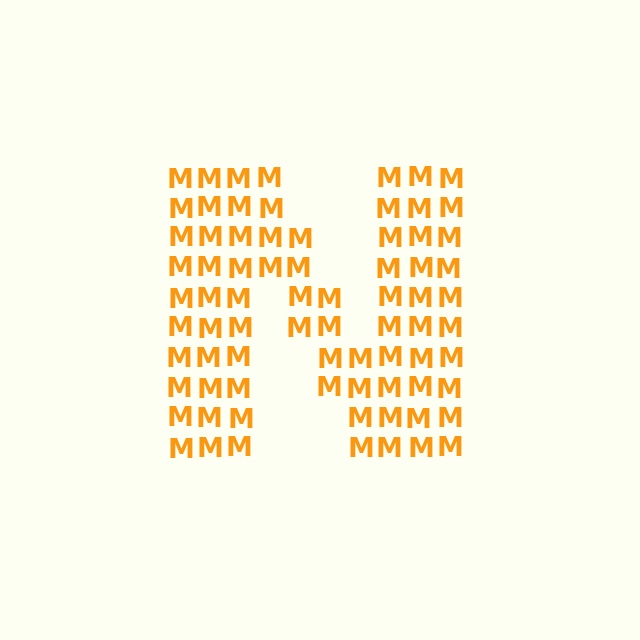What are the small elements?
The small elements are letter M's.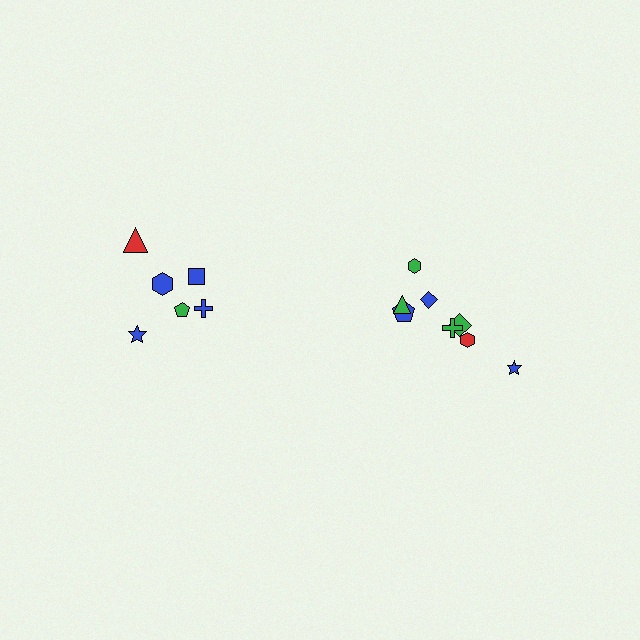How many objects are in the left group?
There are 6 objects.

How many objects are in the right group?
There are 8 objects.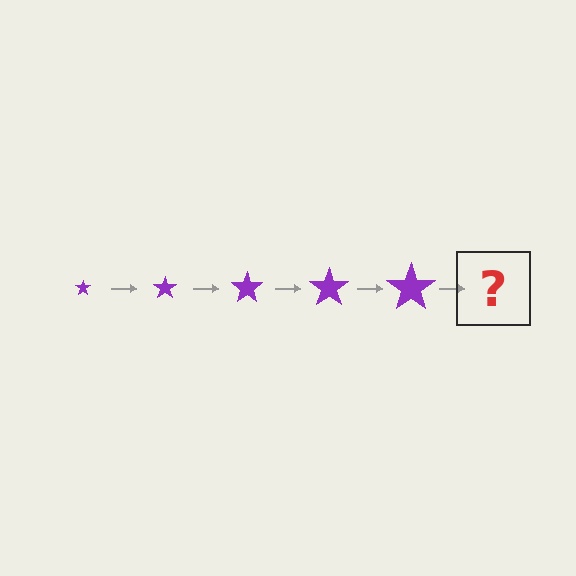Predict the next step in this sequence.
The next step is a purple star, larger than the previous one.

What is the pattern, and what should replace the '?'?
The pattern is that the star gets progressively larger each step. The '?' should be a purple star, larger than the previous one.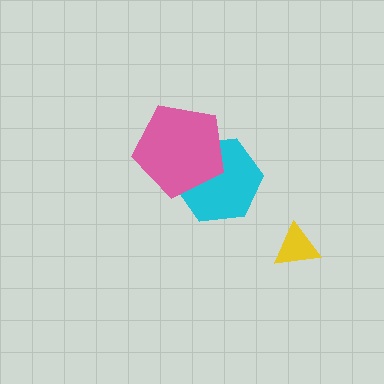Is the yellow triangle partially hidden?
No, no other shape covers it.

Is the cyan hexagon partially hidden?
Yes, it is partially covered by another shape.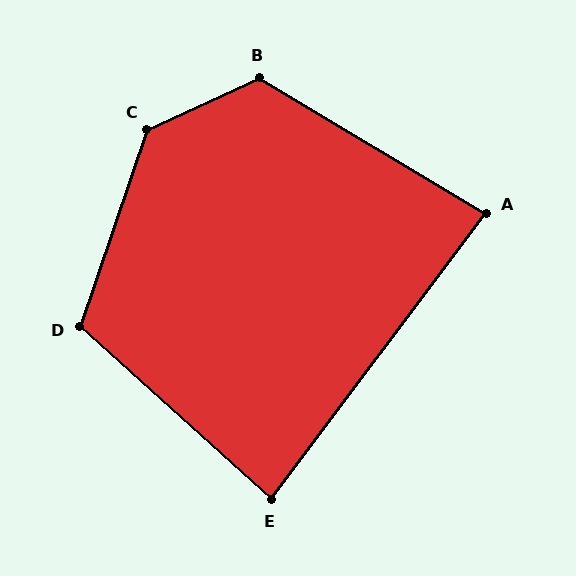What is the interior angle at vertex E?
Approximately 85 degrees (acute).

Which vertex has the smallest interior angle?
A, at approximately 84 degrees.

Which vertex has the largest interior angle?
C, at approximately 134 degrees.